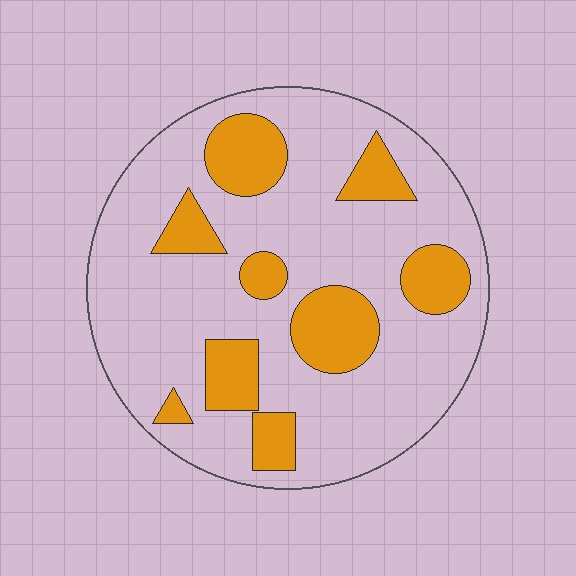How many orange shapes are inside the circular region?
9.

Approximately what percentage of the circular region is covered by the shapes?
Approximately 25%.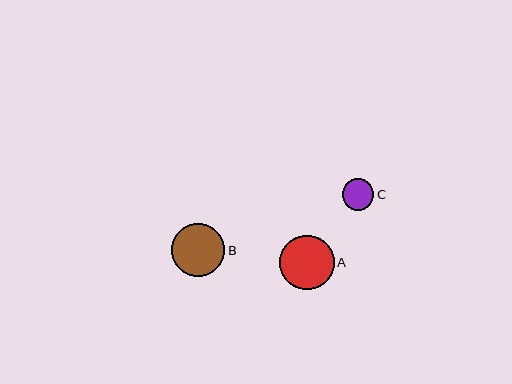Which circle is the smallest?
Circle C is the smallest with a size of approximately 32 pixels.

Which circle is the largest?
Circle A is the largest with a size of approximately 55 pixels.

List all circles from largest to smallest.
From largest to smallest: A, B, C.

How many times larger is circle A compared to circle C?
Circle A is approximately 1.7 times the size of circle C.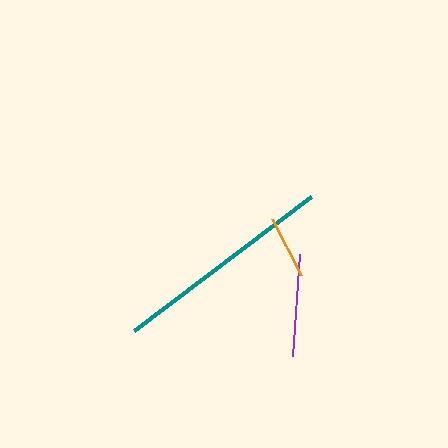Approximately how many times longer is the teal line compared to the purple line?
The teal line is approximately 2.2 times the length of the purple line.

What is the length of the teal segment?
The teal segment is approximately 222 pixels long.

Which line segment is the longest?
The teal line is the longest at approximately 222 pixels.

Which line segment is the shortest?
The orange line is the shortest at approximately 64 pixels.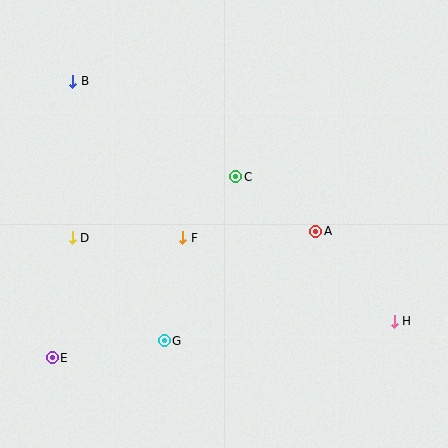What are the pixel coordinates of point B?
Point B is at (73, 81).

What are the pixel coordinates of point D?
Point D is at (72, 238).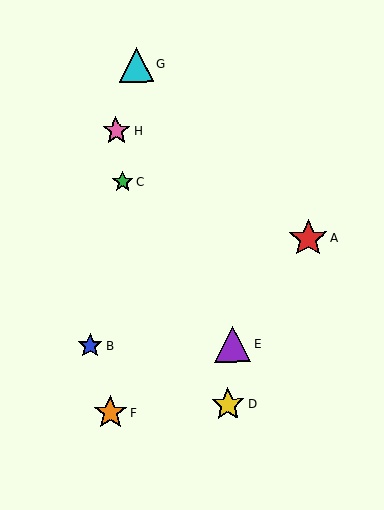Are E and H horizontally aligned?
No, E is at y≈344 and H is at y≈131.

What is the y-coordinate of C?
Object C is at y≈181.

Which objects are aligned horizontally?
Objects B, E are aligned horizontally.